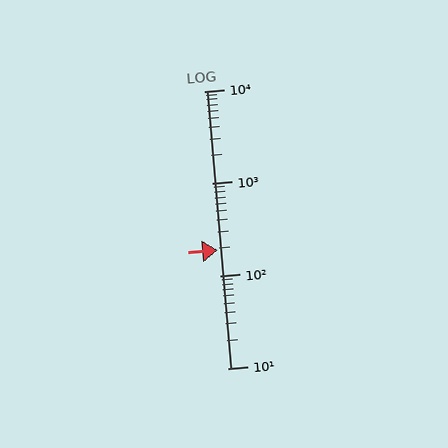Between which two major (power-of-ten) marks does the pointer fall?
The pointer is between 100 and 1000.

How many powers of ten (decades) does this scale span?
The scale spans 3 decades, from 10 to 10000.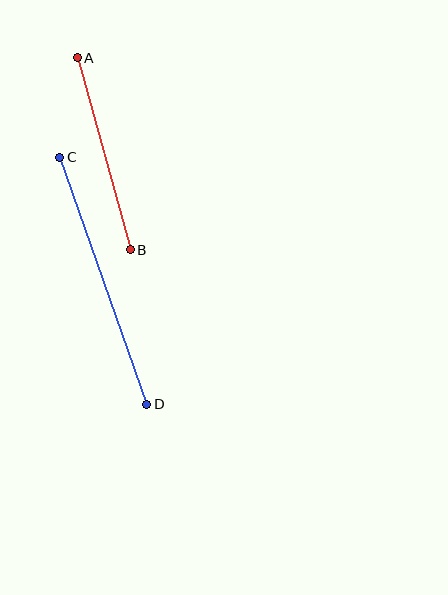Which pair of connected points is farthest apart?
Points C and D are farthest apart.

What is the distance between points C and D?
The distance is approximately 262 pixels.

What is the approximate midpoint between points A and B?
The midpoint is at approximately (104, 154) pixels.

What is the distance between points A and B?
The distance is approximately 199 pixels.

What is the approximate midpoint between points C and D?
The midpoint is at approximately (103, 281) pixels.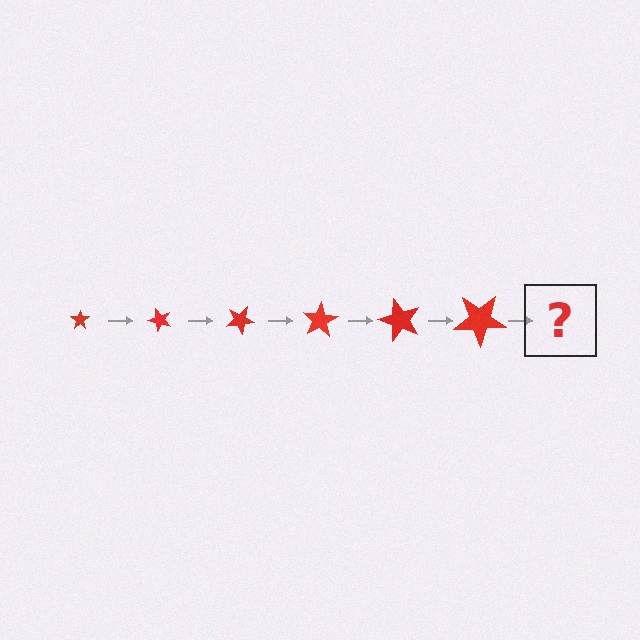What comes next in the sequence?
The next element should be a star, larger than the previous one and rotated 300 degrees from the start.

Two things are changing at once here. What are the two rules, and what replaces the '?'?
The two rules are that the star grows larger each step and it rotates 50 degrees each step. The '?' should be a star, larger than the previous one and rotated 300 degrees from the start.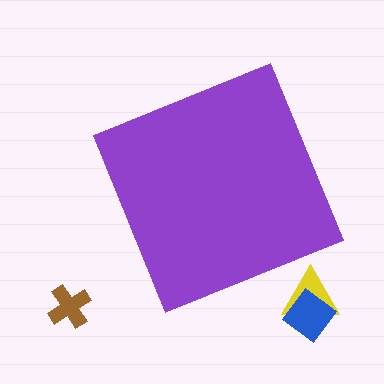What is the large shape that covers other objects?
A purple square.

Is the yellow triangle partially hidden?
No, the yellow triangle is fully visible.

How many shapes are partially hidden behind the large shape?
0 shapes are partially hidden.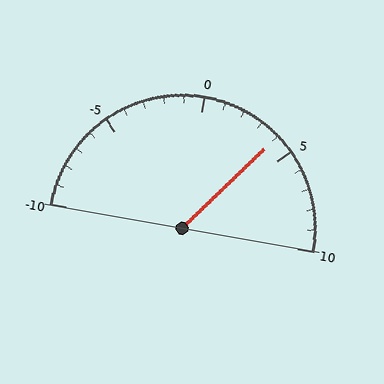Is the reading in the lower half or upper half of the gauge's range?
The reading is in the upper half of the range (-10 to 10).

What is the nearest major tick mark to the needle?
The nearest major tick mark is 5.